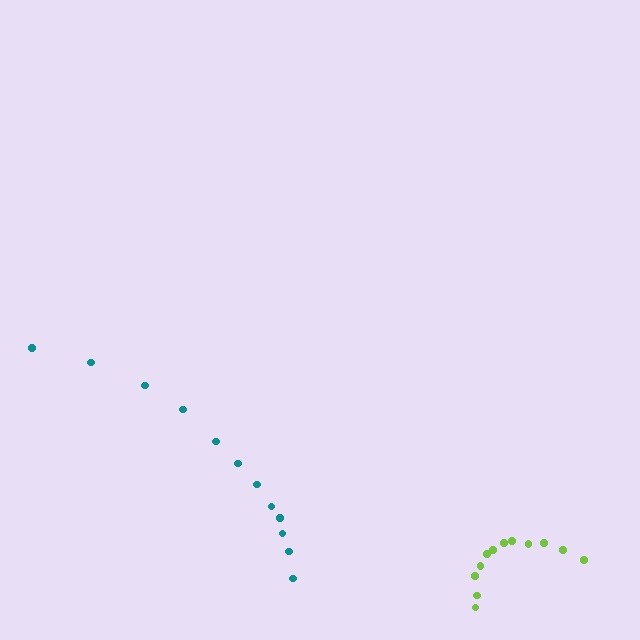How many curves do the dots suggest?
There are 2 distinct paths.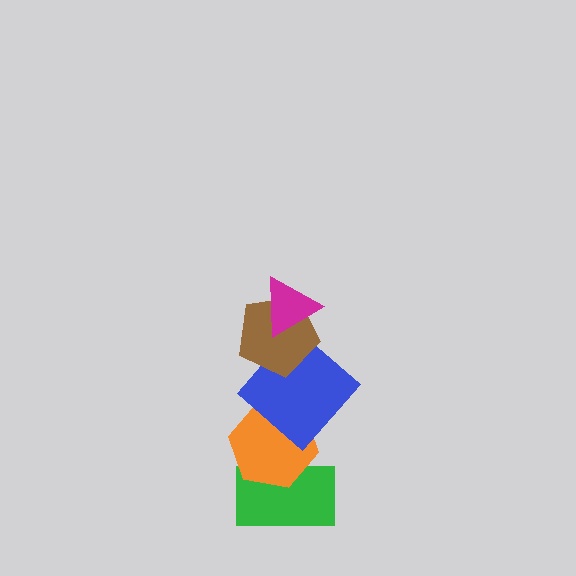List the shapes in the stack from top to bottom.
From top to bottom: the magenta triangle, the brown pentagon, the blue diamond, the orange hexagon, the green rectangle.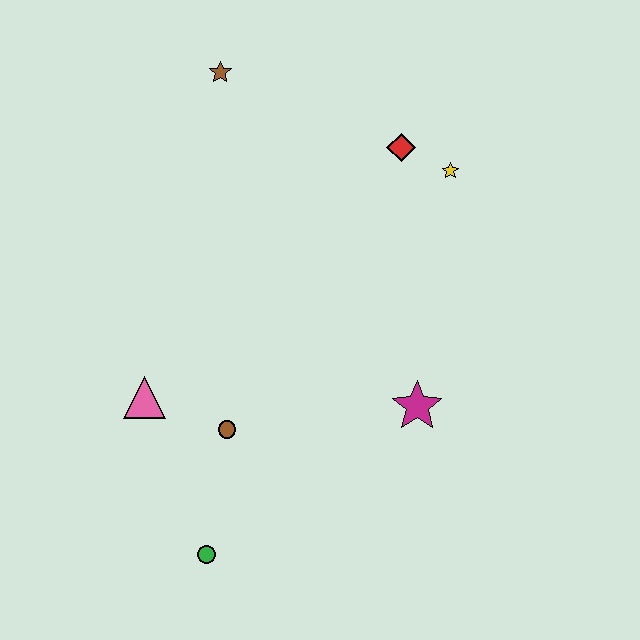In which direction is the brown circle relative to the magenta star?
The brown circle is to the left of the magenta star.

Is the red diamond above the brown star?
No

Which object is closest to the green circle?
The brown circle is closest to the green circle.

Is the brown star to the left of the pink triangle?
No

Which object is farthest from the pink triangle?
The yellow star is farthest from the pink triangle.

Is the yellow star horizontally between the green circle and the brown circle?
No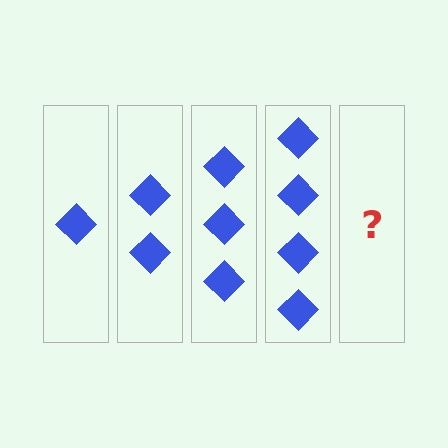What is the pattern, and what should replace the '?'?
The pattern is that each step adds one more diamond. The '?' should be 5 diamonds.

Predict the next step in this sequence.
The next step is 5 diamonds.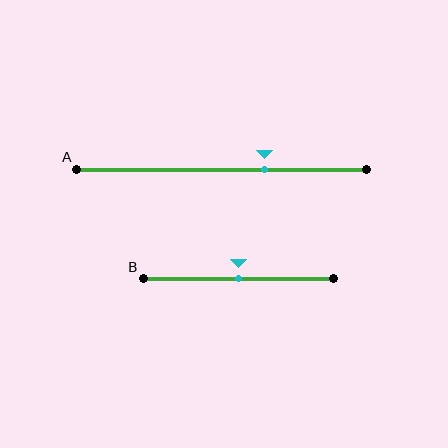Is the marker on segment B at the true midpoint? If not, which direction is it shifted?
Yes, the marker on segment B is at the true midpoint.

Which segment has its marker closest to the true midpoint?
Segment B has its marker closest to the true midpoint.